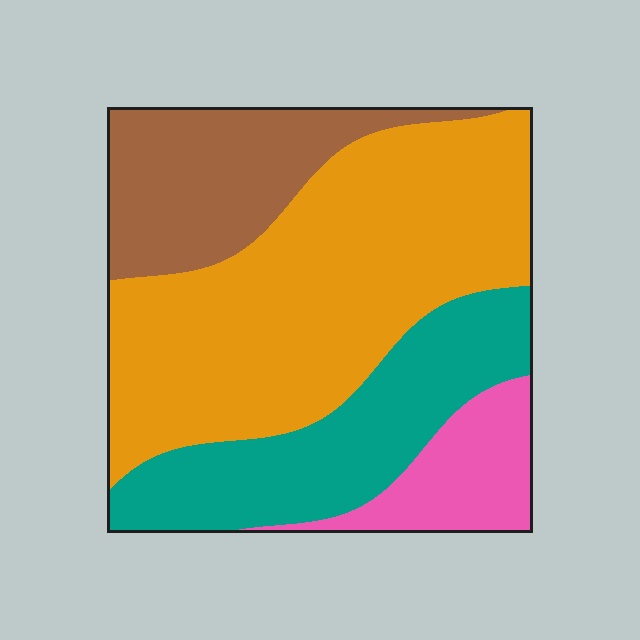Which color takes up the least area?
Pink, at roughly 10%.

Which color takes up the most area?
Orange, at roughly 45%.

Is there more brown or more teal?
Teal.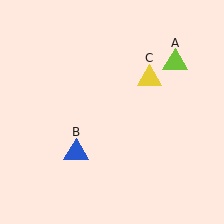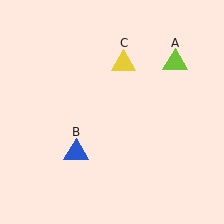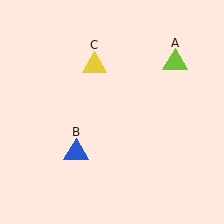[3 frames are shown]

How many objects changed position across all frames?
1 object changed position: yellow triangle (object C).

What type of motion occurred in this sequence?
The yellow triangle (object C) rotated counterclockwise around the center of the scene.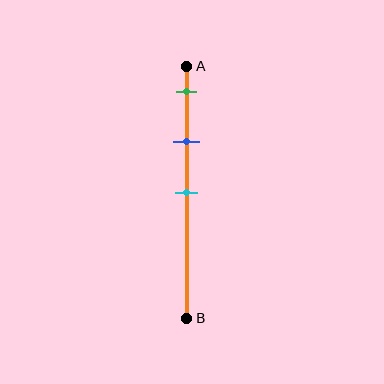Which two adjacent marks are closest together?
The green and blue marks are the closest adjacent pair.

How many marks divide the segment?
There are 3 marks dividing the segment.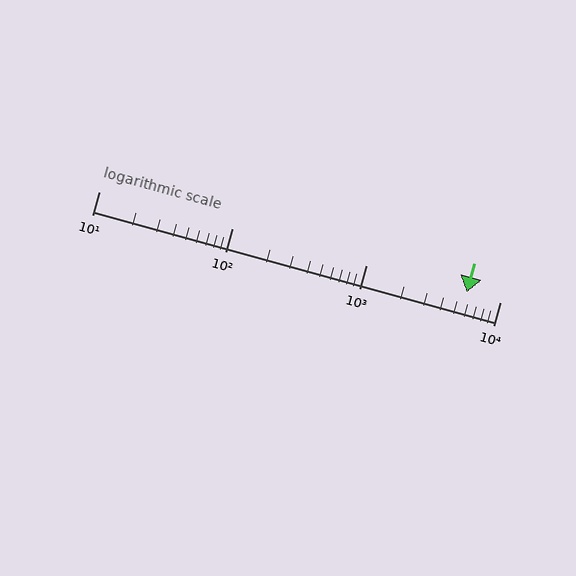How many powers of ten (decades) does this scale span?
The scale spans 3 decades, from 10 to 10000.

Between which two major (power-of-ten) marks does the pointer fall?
The pointer is between 1000 and 10000.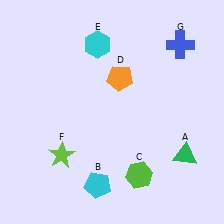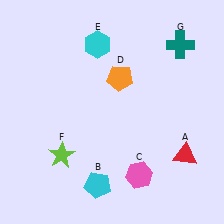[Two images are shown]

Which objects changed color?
A changed from green to red. C changed from lime to pink. G changed from blue to teal.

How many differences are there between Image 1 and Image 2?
There are 3 differences between the two images.